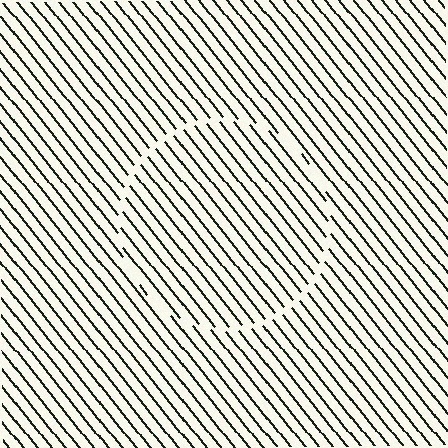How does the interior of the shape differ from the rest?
The interior of the shape contains the same grating, shifted by half a period — the contour is defined by the phase discontinuity where line-ends from the inner and outer gratings abut.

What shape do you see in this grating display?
An illusory circle. The interior of the shape contains the same grating, shifted by half a period — the contour is defined by the phase discontinuity where line-ends from the inner and outer gratings abut.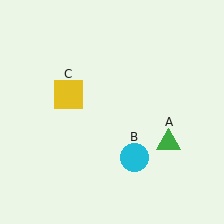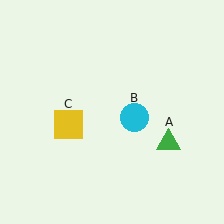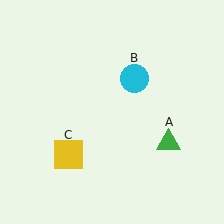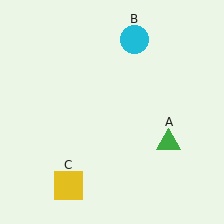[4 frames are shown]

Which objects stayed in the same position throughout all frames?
Green triangle (object A) remained stationary.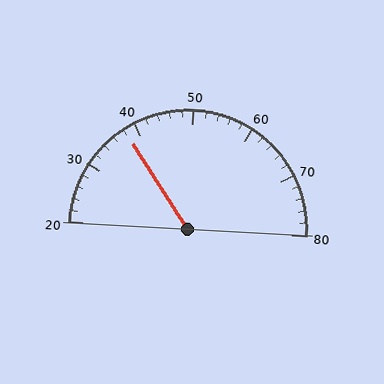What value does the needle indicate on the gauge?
The needle indicates approximately 38.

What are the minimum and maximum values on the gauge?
The gauge ranges from 20 to 80.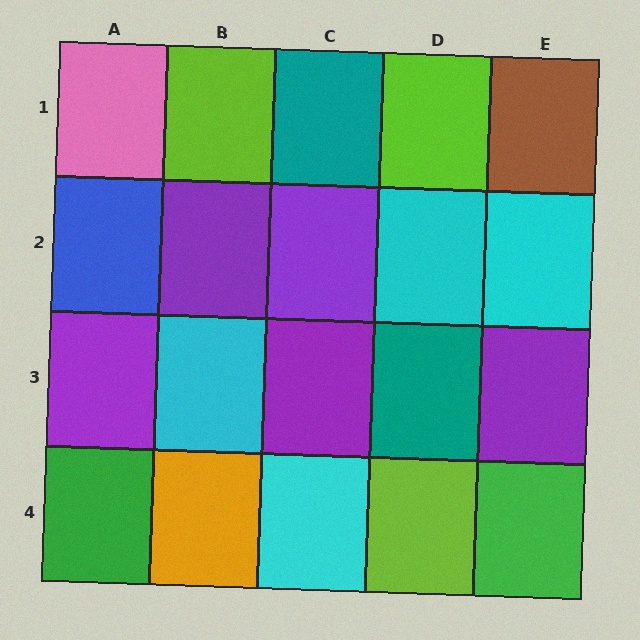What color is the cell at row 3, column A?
Purple.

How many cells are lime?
3 cells are lime.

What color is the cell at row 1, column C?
Teal.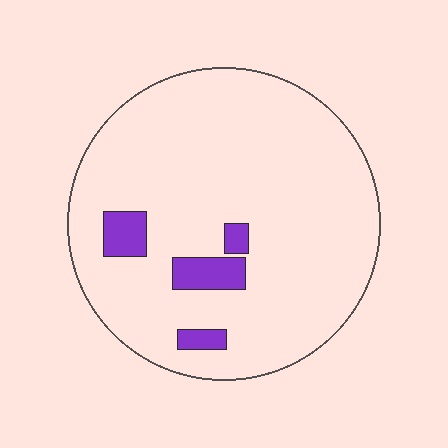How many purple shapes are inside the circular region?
4.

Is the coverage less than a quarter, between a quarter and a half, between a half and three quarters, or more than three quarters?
Less than a quarter.